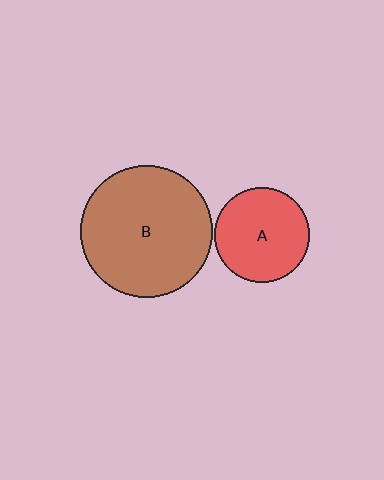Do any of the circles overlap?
No, none of the circles overlap.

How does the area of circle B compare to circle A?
Approximately 1.9 times.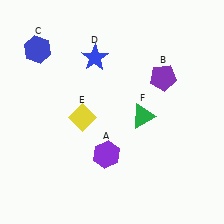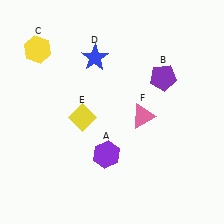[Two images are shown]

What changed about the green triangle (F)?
In Image 1, F is green. In Image 2, it changed to pink.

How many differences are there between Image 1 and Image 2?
There are 2 differences between the two images.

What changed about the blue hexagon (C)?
In Image 1, C is blue. In Image 2, it changed to yellow.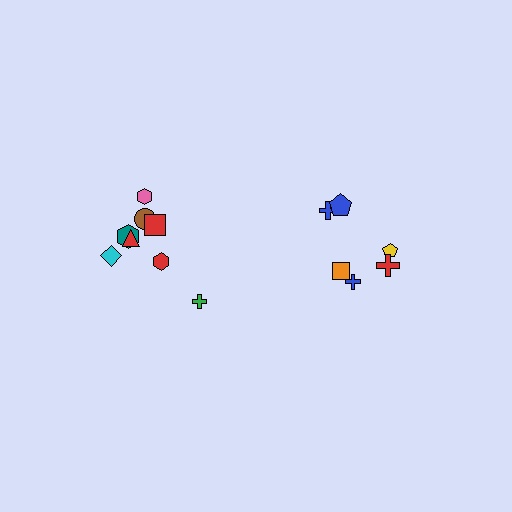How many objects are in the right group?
There are 6 objects.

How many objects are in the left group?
There are 8 objects.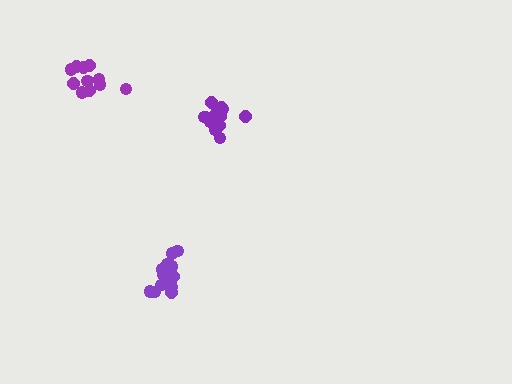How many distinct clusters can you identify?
There are 3 distinct clusters.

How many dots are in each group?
Group 1: 15 dots, Group 2: 13 dots, Group 3: 11 dots (39 total).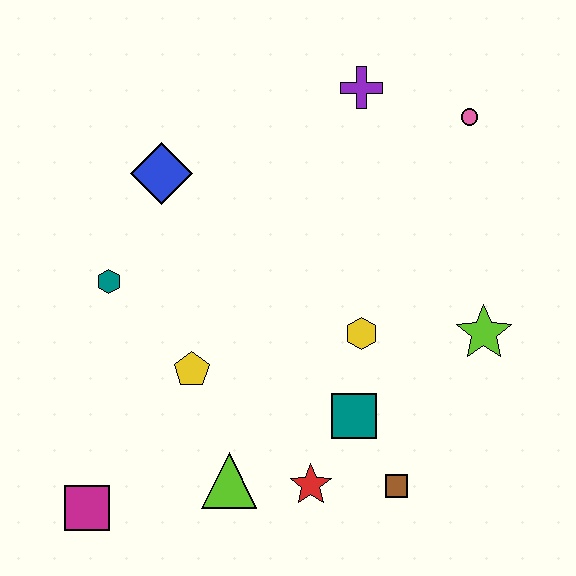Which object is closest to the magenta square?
The lime triangle is closest to the magenta square.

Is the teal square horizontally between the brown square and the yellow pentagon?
Yes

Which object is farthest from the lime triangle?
The pink circle is farthest from the lime triangle.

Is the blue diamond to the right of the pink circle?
No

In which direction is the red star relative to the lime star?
The red star is to the left of the lime star.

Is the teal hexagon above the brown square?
Yes